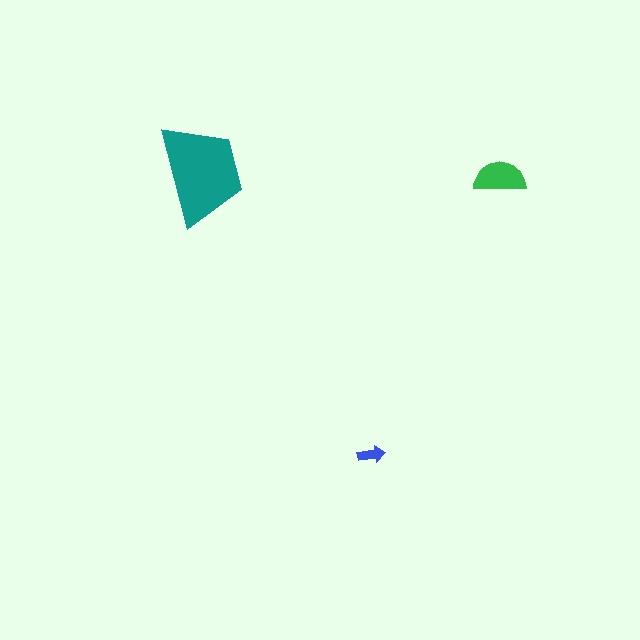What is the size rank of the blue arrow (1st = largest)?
3rd.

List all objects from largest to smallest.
The teal trapezoid, the green semicircle, the blue arrow.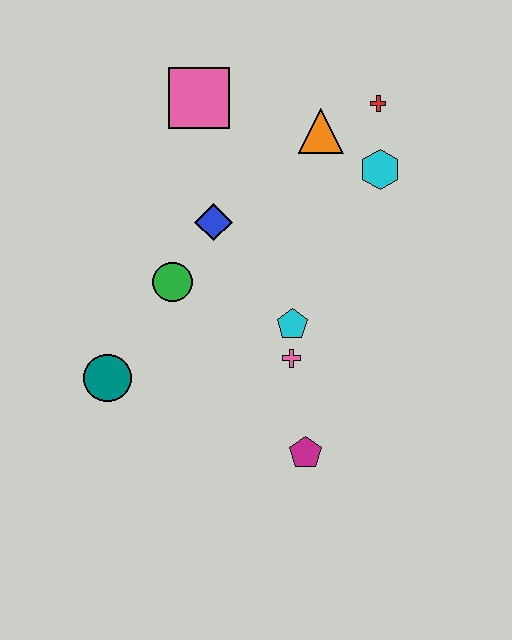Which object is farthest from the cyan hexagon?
The teal circle is farthest from the cyan hexagon.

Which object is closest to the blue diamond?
The green circle is closest to the blue diamond.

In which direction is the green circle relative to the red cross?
The green circle is to the left of the red cross.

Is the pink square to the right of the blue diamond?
No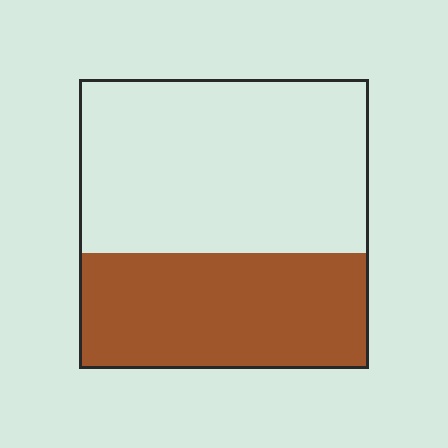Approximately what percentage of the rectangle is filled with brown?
Approximately 40%.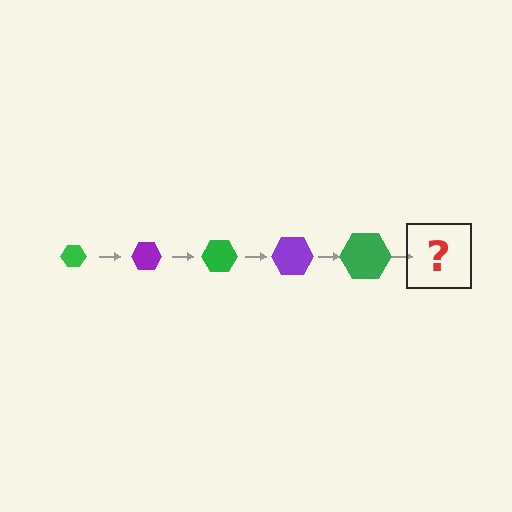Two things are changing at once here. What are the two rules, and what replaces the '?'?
The two rules are that the hexagon grows larger each step and the color cycles through green and purple. The '?' should be a purple hexagon, larger than the previous one.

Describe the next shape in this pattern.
It should be a purple hexagon, larger than the previous one.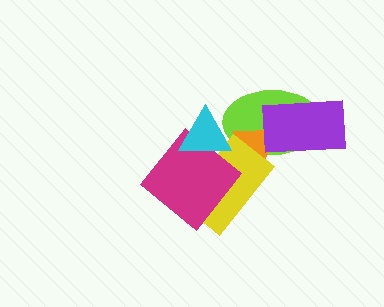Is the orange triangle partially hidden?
Yes, it is partially covered by another shape.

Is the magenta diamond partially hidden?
Yes, it is partially covered by another shape.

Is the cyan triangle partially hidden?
No, no other shape covers it.